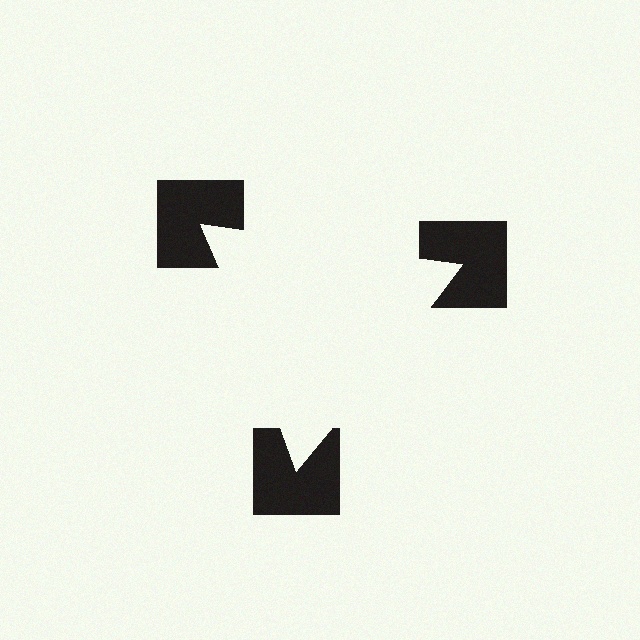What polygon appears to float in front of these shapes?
An illusory triangle — its edges are inferred from the aligned wedge cuts in the notched squares, not physically drawn.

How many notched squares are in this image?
There are 3 — one at each vertex of the illusory triangle.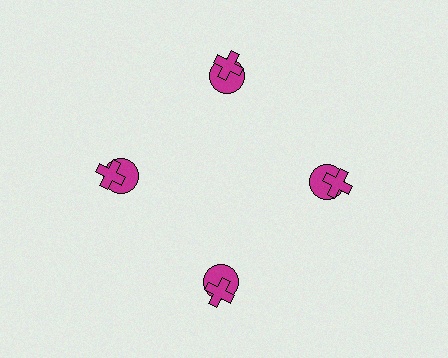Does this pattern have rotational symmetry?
Yes, this pattern has 4-fold rotational symmetry. It looks the same after rotating 90 degrees around the center.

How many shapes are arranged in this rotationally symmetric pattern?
There are 8 shapes, arranged in 4 groups of 2.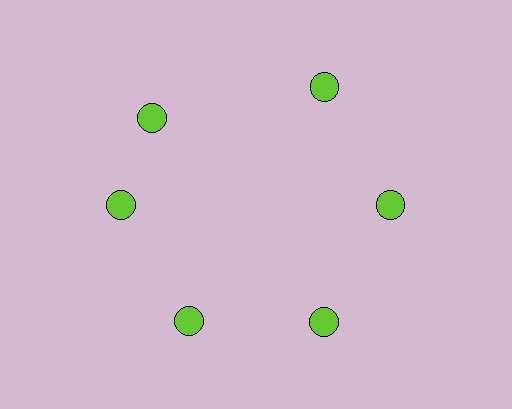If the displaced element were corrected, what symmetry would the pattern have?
It would have 6-fold rotational symmetry — the pattern would map onto itself every 60 degrees.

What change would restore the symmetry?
The symmetry would be restored by rotating it back into even spacing with its neighbors so that all 6 circles sit at equal angles and equal distance from the center.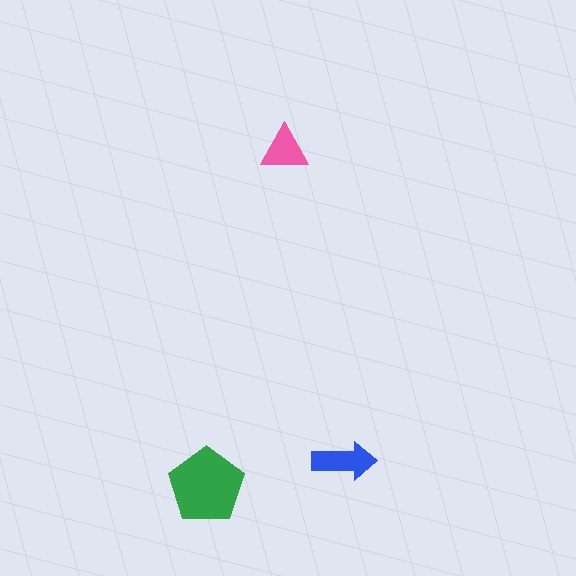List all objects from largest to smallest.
The green pentagon, the blue arrow, the pink triangle.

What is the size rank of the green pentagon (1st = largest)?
1st.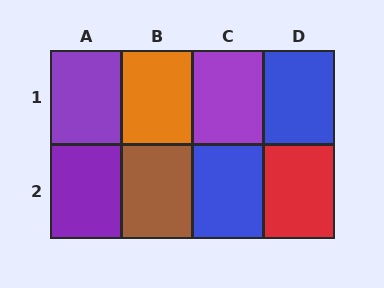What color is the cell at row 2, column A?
Purple.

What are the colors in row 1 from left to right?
Purple, orange, purple, blue.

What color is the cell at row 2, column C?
Blue.